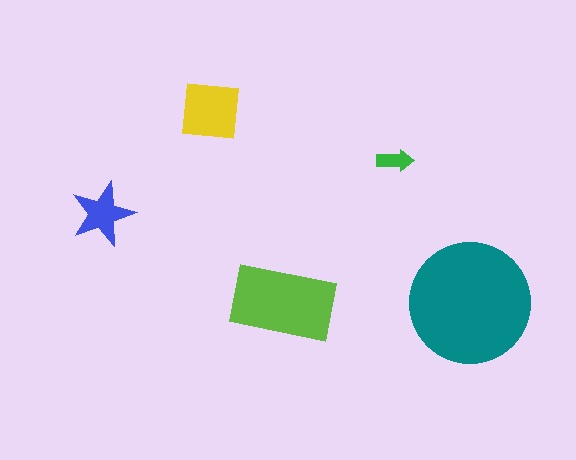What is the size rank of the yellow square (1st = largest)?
3rd.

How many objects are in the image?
There are 5 objects in the image.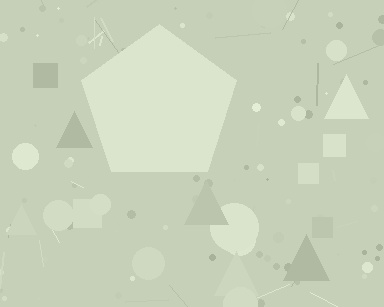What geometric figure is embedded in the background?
A pentagon is embedded in the background.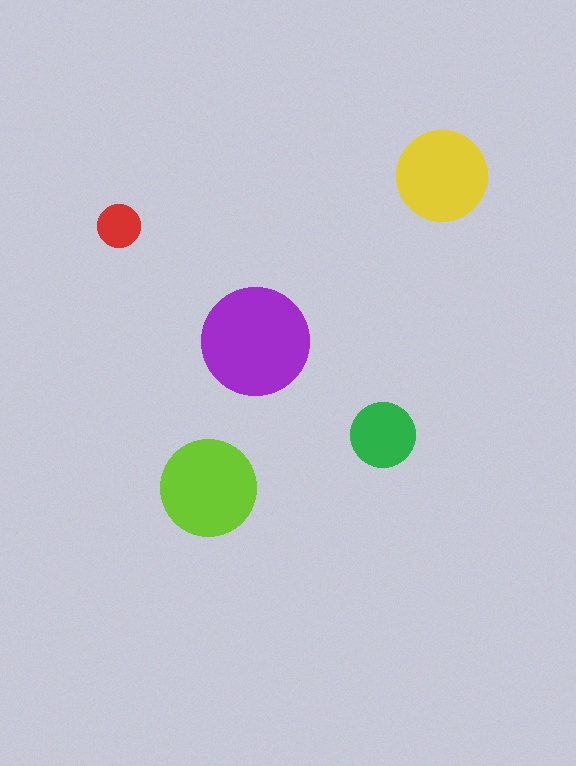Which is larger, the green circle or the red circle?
The green one.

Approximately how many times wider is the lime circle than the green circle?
About 1.5 times wider.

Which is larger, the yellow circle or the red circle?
The yellow one.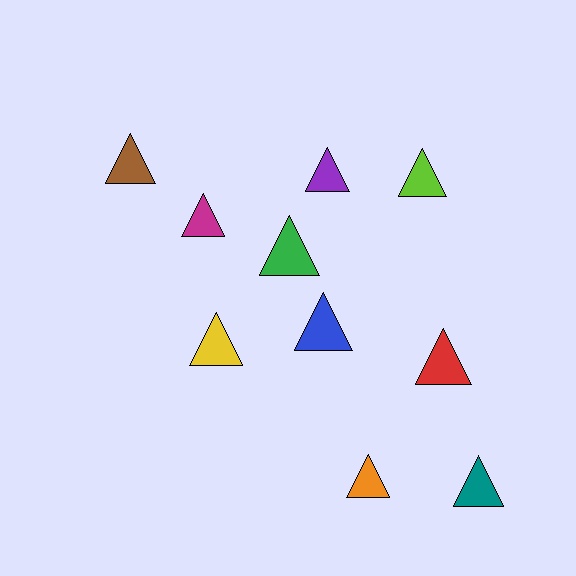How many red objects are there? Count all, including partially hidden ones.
There is 1 red object.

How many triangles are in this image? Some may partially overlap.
There are 10 triangles.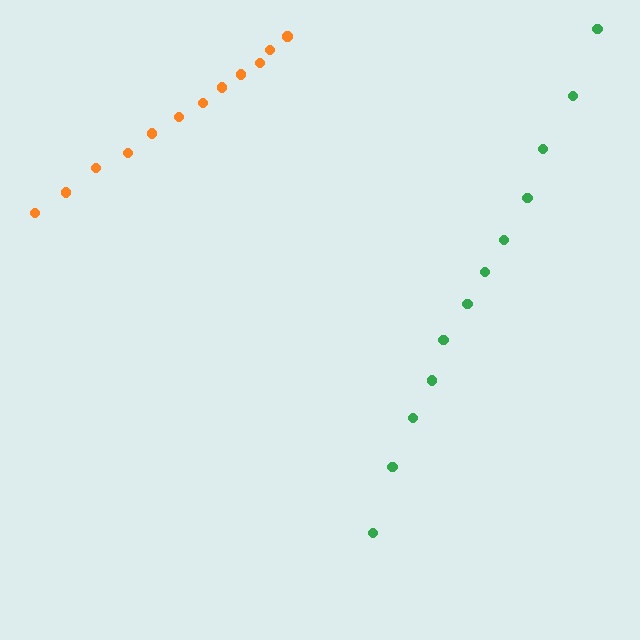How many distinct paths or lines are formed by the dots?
There are 2 distinct paths.